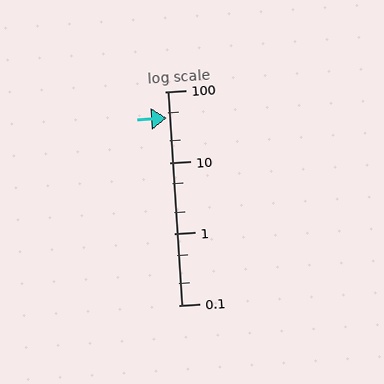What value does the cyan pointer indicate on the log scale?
The pointer indicates approximately 42.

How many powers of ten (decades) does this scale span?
The scale spans 3 decades, from 0.1 to 100.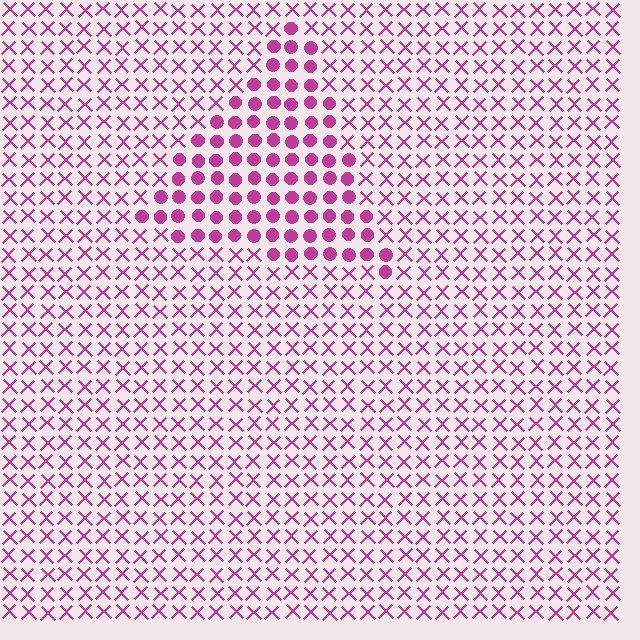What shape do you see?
I see a triangle.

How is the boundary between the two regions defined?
The boundary is defined by a change in element shape: circles inside vs. X marks outside. All elements share the same color and spacing.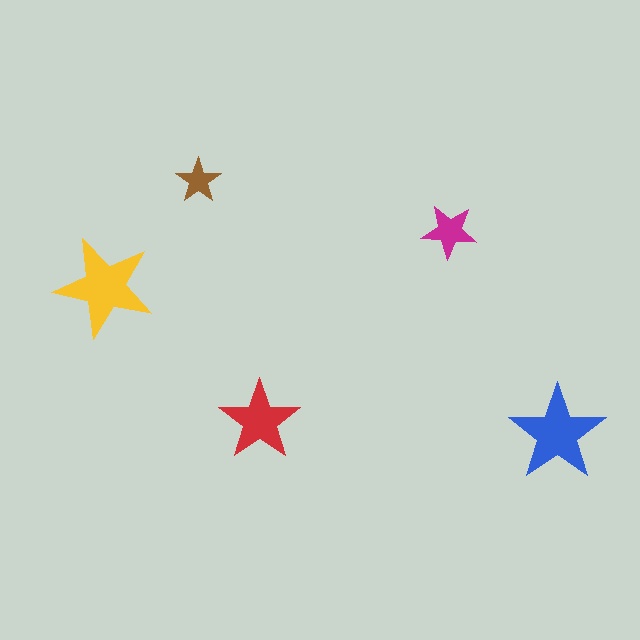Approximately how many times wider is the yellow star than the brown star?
About 2 times wider.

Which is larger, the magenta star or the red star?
The red one.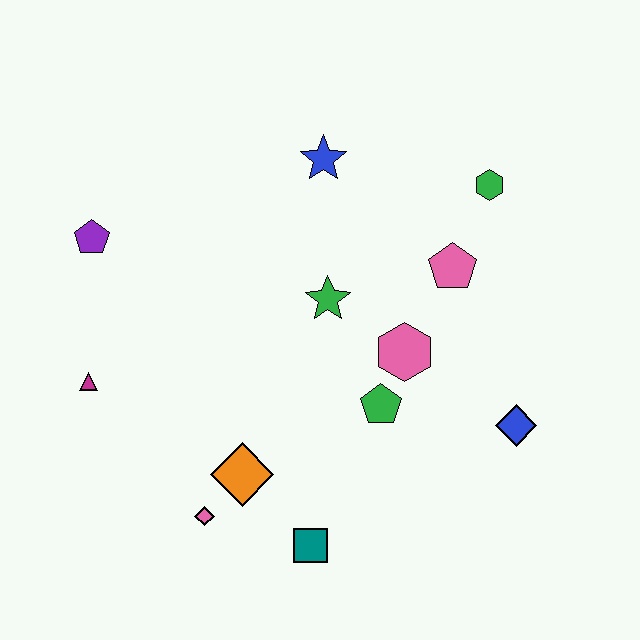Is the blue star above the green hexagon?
Yes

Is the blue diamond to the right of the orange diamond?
Yes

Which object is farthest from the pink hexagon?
The purple pentagon is farthest from the pink hexagon.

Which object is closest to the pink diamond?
The orange diamond is closest to the pink diamond.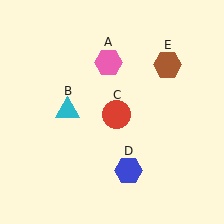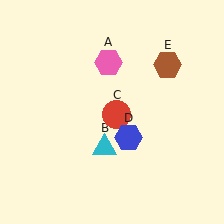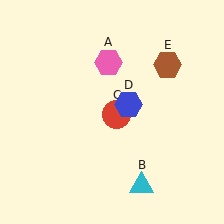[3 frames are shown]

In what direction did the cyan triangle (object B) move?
The cyan triangle (object B) moved down and to the right.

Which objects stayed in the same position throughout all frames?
Pink hexagon (object A) and red circle (object C) and brown hexagon (object E) remained stationary.